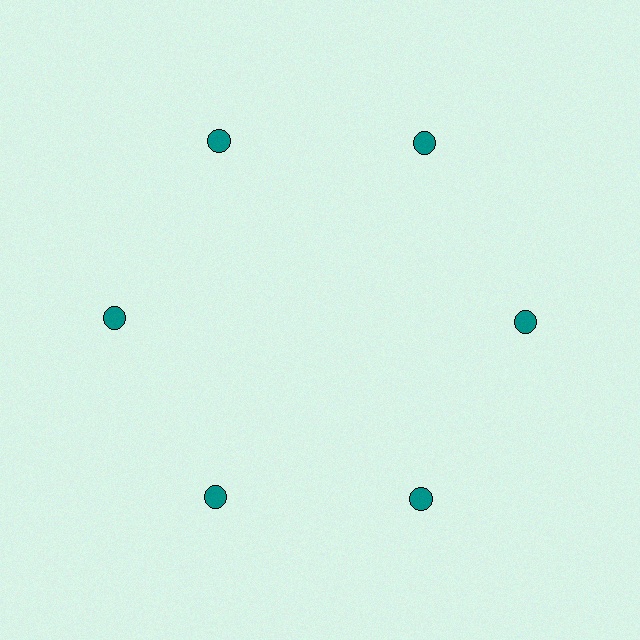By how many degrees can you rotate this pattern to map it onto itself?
The pattern maps onto itself every 60 degrees of rotation.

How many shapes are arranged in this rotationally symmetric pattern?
There are 6 shapes, arranged in 6 groups of 1.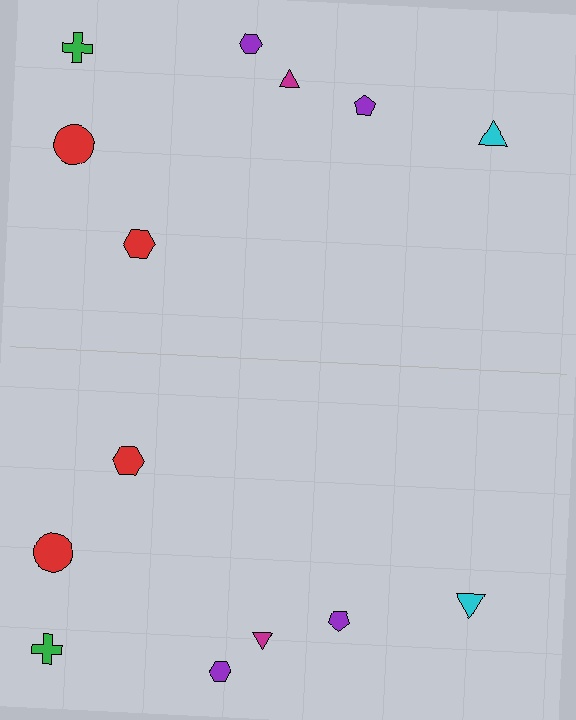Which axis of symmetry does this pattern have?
The pattern has a horizontal axis of symmetry running through the center of the image.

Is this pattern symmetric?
Yes, this pattern has bilateral (reflection) symmetry.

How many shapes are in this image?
There are 14 shapes in this image.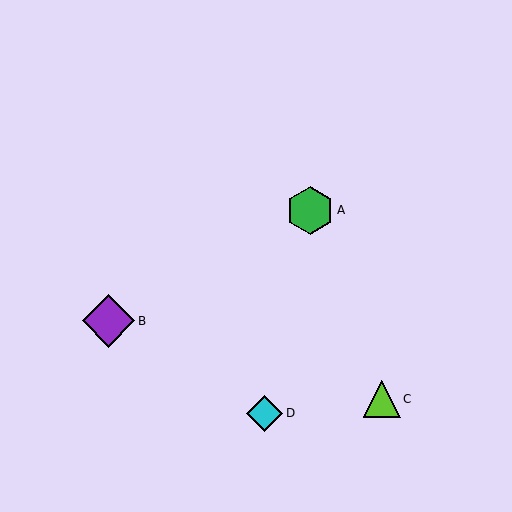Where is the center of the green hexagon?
The center of the green hexagon is at (310, 210).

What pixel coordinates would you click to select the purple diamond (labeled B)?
Click at (108, 321) to select the purple diamond B.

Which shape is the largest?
The purple diamond (labeled B) is the largest.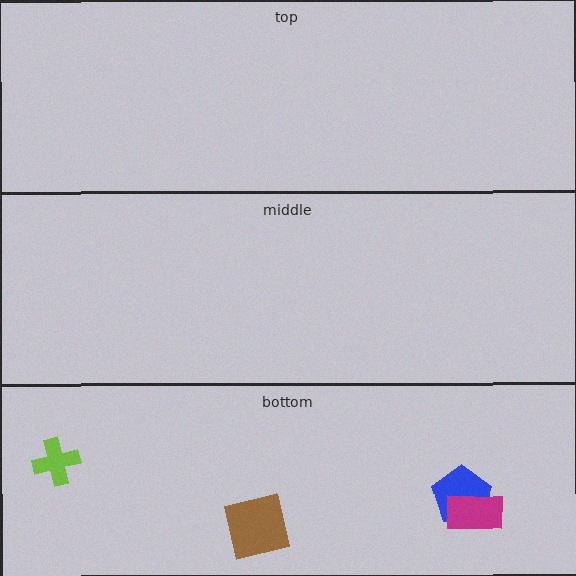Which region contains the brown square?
The bottom region.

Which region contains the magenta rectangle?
The bottom region.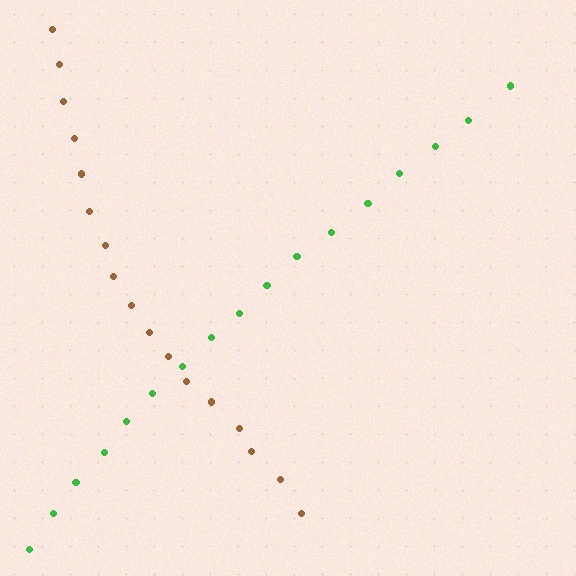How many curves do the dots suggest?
There are 2 distinct paths.